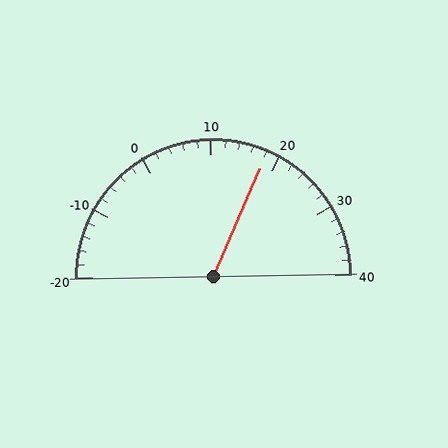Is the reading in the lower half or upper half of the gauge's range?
The reading is in the upper half of the range (-20 to 40).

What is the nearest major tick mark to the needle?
The nearest major tick mark is 20.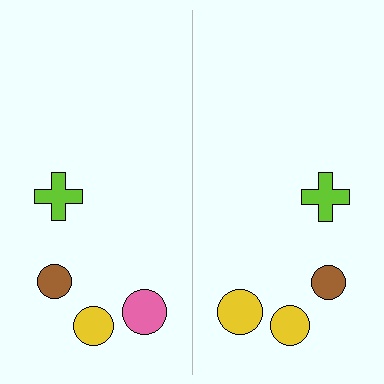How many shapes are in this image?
There are 8 shapes in this image.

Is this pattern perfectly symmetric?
No, the pattern is not perfectly symmetric. The yellow circle on the right side breaks the symmetry — its mirror counterpart is pink.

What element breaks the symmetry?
The yellow circle on the right side breaks the symmetry — its mirror counterpart is pink.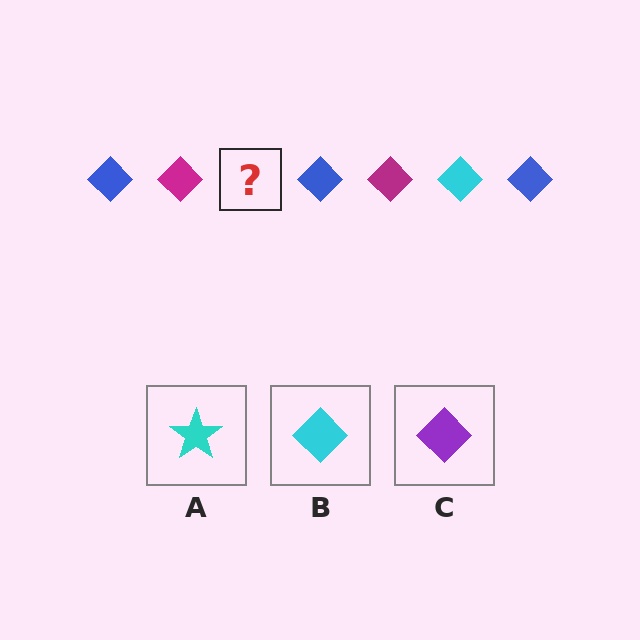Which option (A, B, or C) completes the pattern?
B.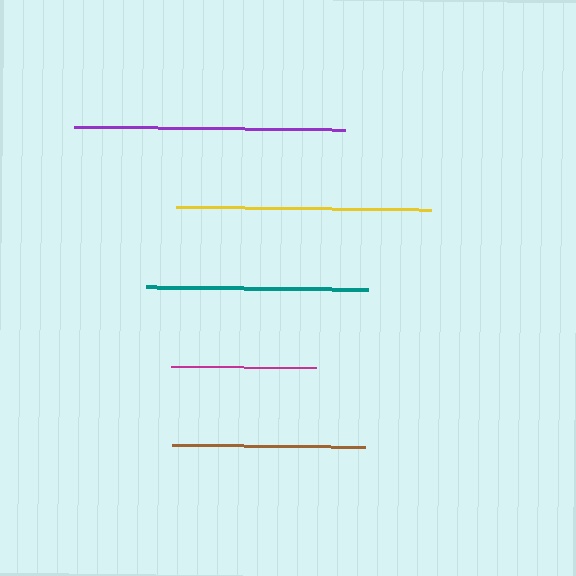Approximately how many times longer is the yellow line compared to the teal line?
The yellow line is approximately 1.1 times the length of the teal line.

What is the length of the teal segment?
The teal segment is approximately 222 pixels long.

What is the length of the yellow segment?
The yellow segment is approximately 255 pixels long.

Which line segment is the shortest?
The magenta line is the shortest at approximately 146 pixels.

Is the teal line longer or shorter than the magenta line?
The teal line is longer than the magenta line.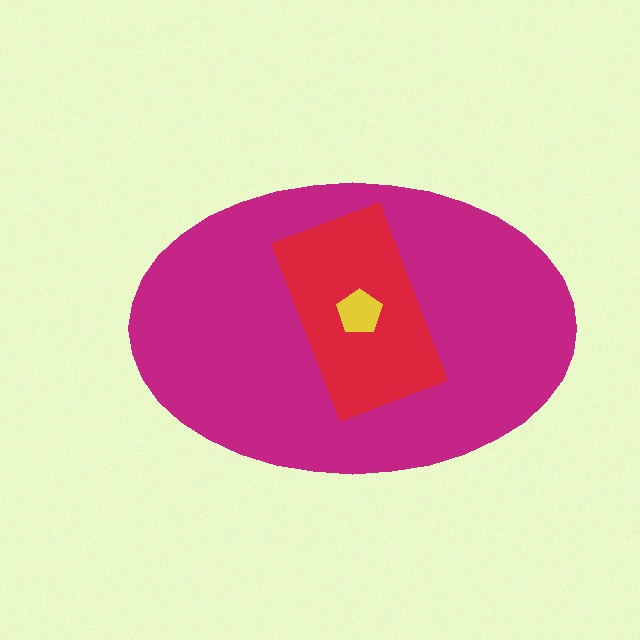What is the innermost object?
The yellow pentagon.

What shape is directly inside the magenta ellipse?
The red rectangle.